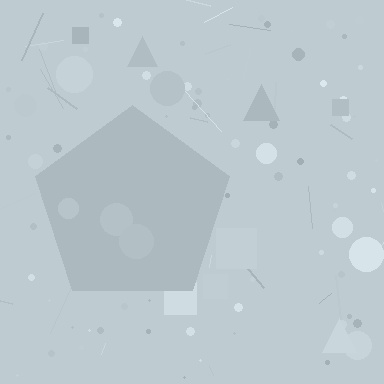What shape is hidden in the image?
A pentagon is hidden in the image.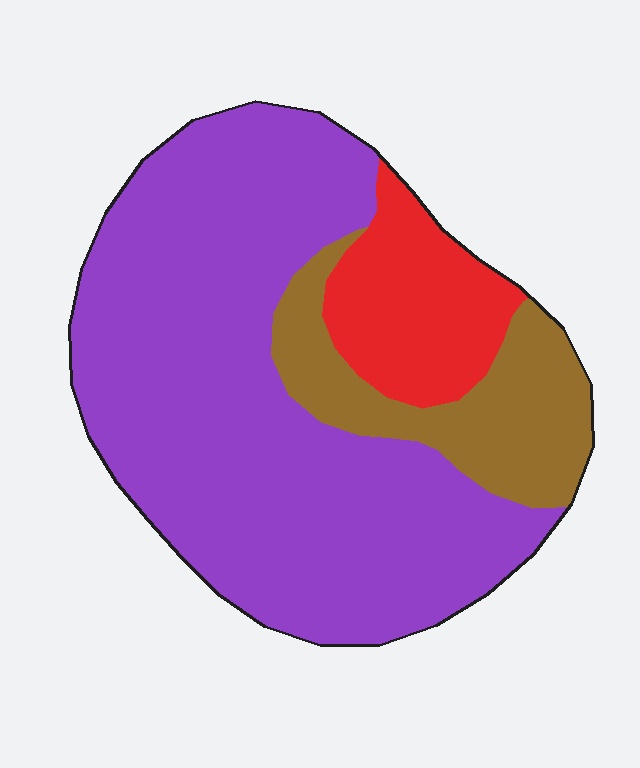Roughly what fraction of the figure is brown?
Brown takes up between a sixth and a third of the figure.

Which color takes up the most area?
Purple, at roughly 70%.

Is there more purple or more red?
Purple.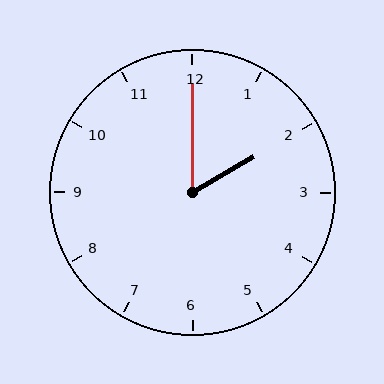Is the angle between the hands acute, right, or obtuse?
It is acute.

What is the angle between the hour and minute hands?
Approximately 60 degrees.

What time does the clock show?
2:00.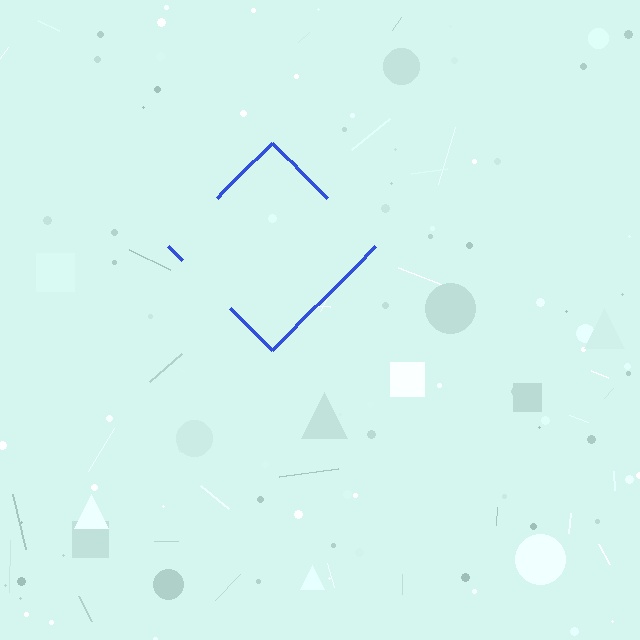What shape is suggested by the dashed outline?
The dashed outline suggests a diamond.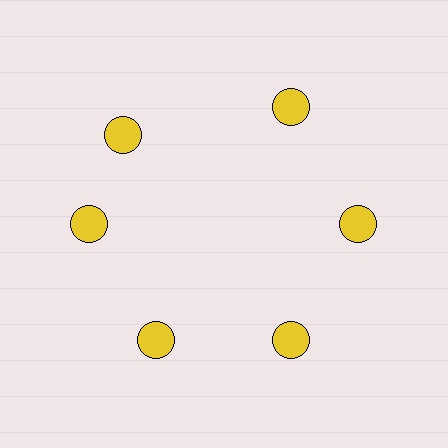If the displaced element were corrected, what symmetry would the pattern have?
It would have 6-fold rotational symmetry — the pattern would map onto itself every 60 degrees.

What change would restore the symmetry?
The symmetry would be restored by rotating it back into even spacing with its neighbors so that all 6 circles sit at equal angles and equal distance from the center.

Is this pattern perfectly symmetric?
No. The 6 yellow circles are arranged in a ring, but one element near the 11 o'clock position is rotated out of alignment along the ring, breaking the 6-fold rotational symmetry.